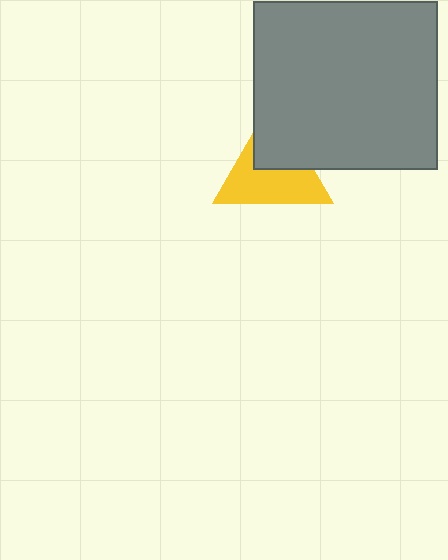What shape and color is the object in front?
The object in front is a gray rectangle.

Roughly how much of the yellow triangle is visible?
About half of it is visible (roughly 61%).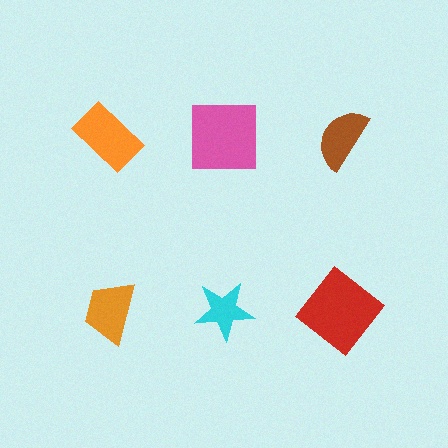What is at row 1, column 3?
A brown semicircle.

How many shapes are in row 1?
3 shapes.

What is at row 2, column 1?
An orange trapezoid.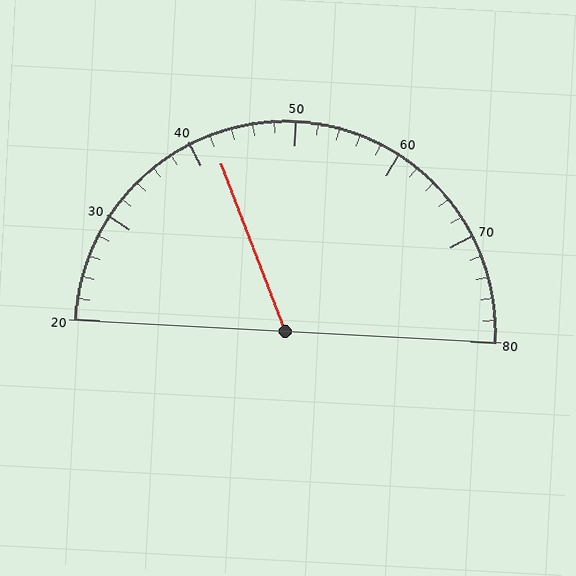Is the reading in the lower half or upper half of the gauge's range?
The reading is in the lower half of the range (20 to 80).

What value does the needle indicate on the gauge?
The needle indicates approximately 42.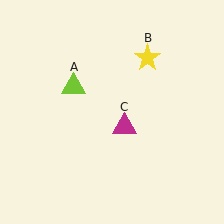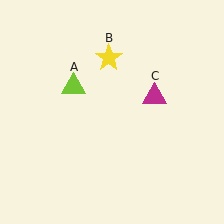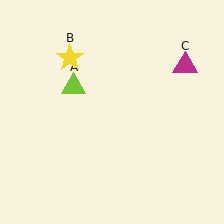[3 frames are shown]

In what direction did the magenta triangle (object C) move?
The magenta triangle (object C) moved up and to the right.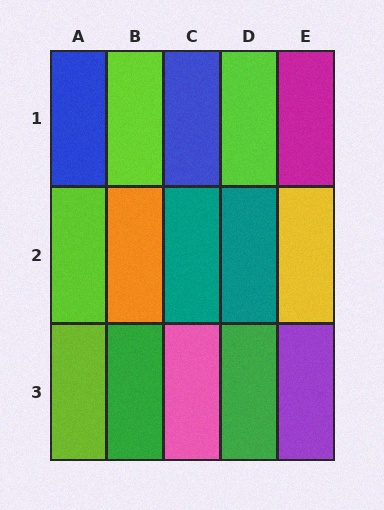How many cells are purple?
1 cell is purple.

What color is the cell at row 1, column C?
Blue.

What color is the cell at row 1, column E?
Magenta.